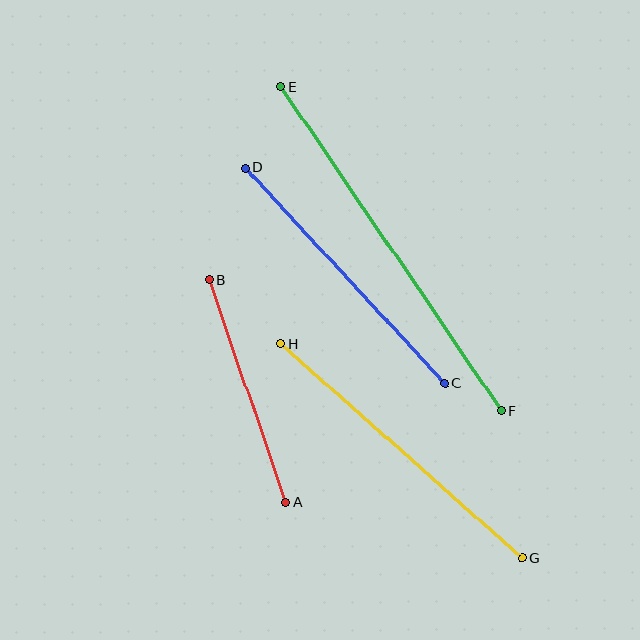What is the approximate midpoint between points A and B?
The midpoint is at approximately (247, 391) pixels.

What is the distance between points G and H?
The distance is approximately 323 pixels.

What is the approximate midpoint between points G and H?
The midpoint is at approximately (401, 451) pixels.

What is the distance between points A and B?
The distance is approximately 236 pixels.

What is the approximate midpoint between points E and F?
The midpoint is at approximately (391, 249) pixels.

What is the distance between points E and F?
The distance is approximately 391 pixels.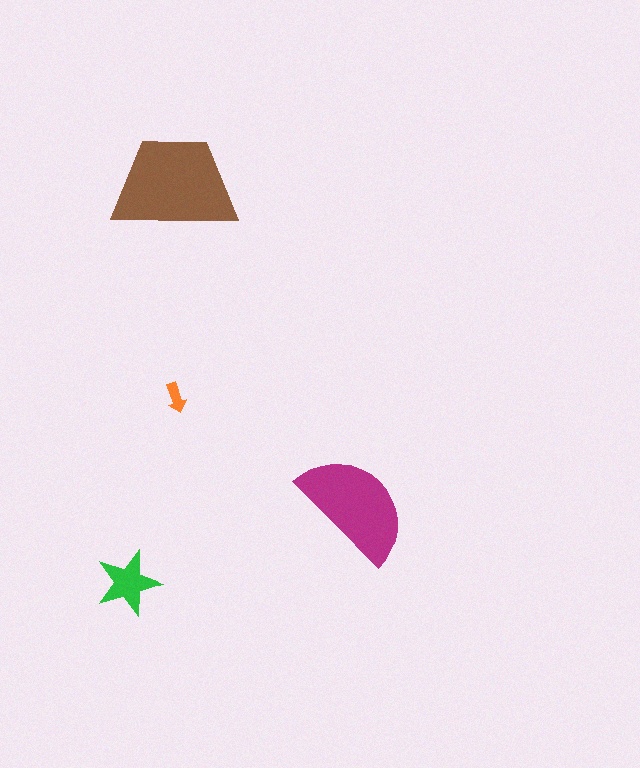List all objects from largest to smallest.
The brown trapezoid, the magenta semicircle, the green star, the orange arrow.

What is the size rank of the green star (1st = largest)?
3rd.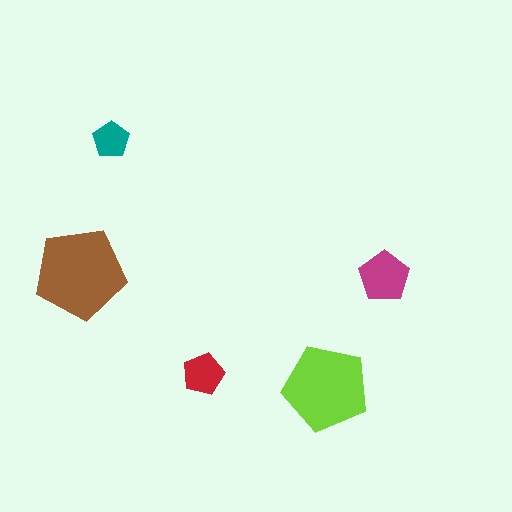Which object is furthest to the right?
The magenta pentagon is rightmost.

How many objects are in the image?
There are 5 objects in the image.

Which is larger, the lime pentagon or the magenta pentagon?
The lime one.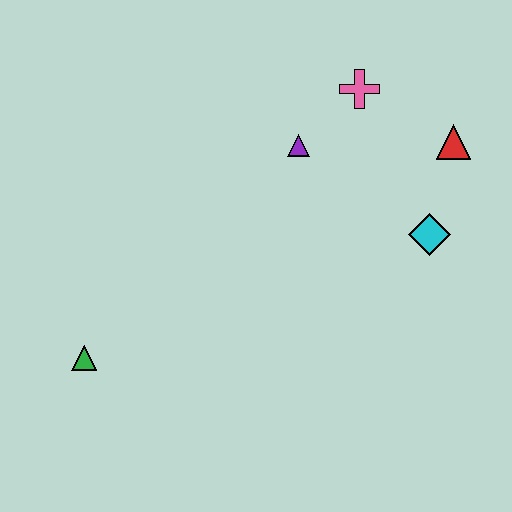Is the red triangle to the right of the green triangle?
Yes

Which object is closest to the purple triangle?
The pink cross is closest to the purple triangle.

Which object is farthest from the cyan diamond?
The green triangle is farthest from the cyan diamond.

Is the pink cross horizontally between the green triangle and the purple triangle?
No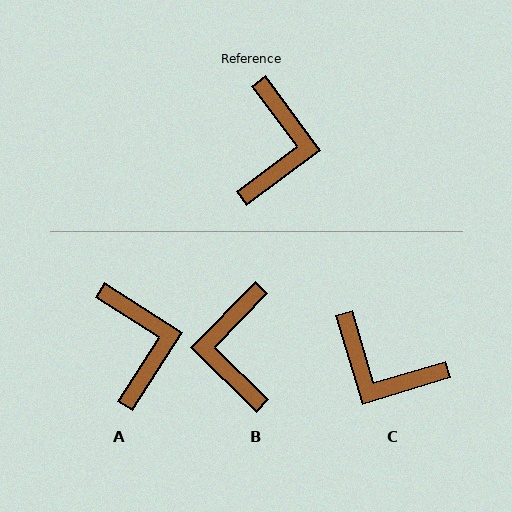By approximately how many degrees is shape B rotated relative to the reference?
Approximately 171 degrees clockwise.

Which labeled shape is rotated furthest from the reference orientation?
B, about 171 degrees away.